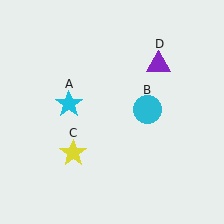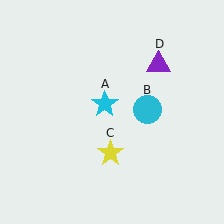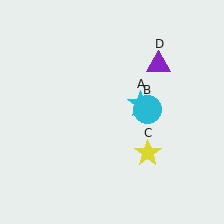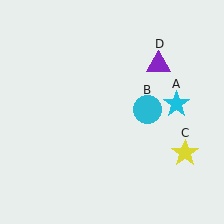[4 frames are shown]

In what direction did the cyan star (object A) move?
The cyan star (object A) moved right.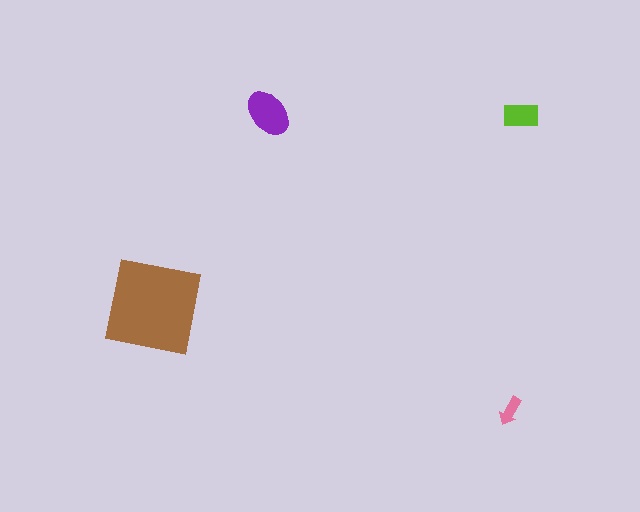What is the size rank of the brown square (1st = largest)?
1st.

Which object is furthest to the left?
The brown square is leftmost.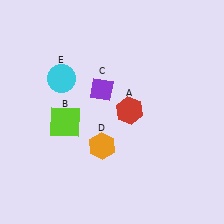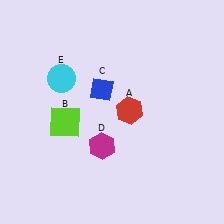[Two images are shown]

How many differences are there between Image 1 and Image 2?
There are 2 differences between the two images.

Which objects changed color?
C changed from purple to blue. D changed from orange to magenta.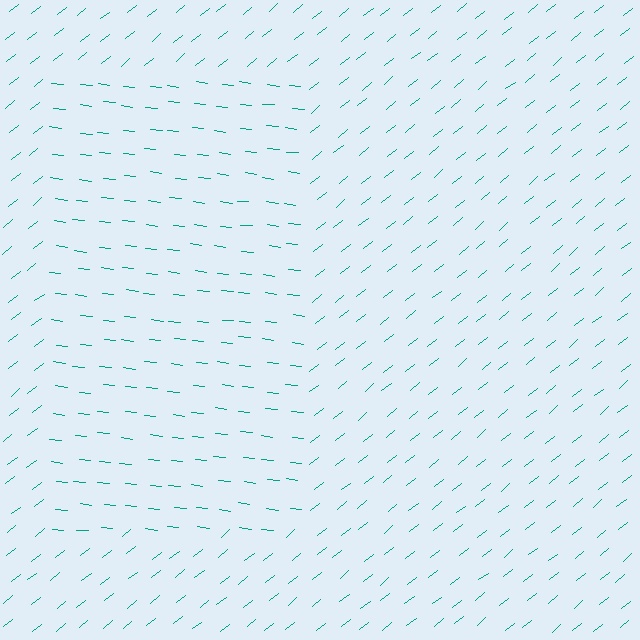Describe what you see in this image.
The image is filled with small teal line segments. A rectangle region in the image has lines oriented differently from the surrounding lines, creating a visible texture boundary.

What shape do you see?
I see a rectangle.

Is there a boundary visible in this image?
Yes, there is a texture boundary formed by a change in line orientation.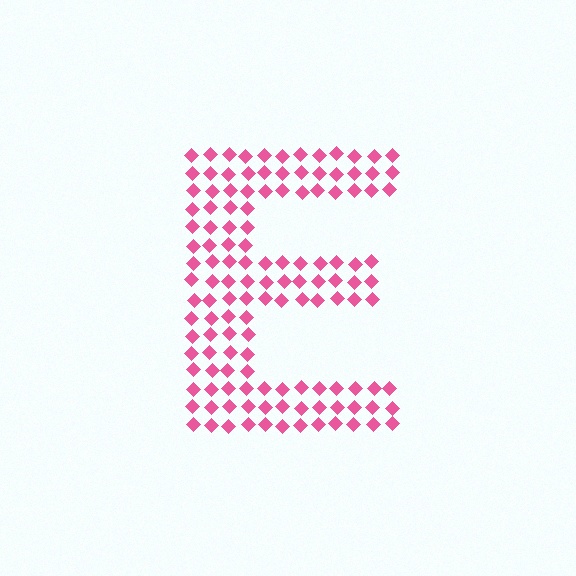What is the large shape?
The large shape is the letter E.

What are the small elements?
The small elements are diamonds.